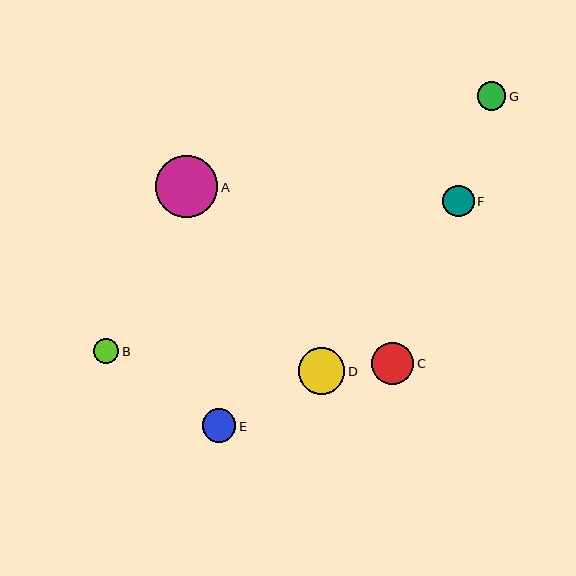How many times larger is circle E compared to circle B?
Circle E is approximately 1.3 times the size of circle B.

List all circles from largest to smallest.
From largest to smallest: A, D, C, E, F, G, B.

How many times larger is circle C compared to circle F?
Circle C is approximately 1.3 times the size of circle F.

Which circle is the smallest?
Circle B is the smallest with a size of approximately 25 pixels.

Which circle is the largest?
Circle A is the largest with a size of approximately 62 pixels.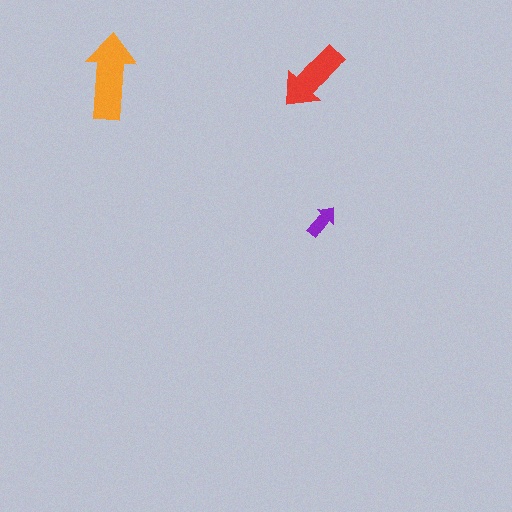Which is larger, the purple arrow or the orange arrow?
The orange one.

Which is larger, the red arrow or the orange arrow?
The orange one.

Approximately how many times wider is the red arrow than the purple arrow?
About 2 times wider.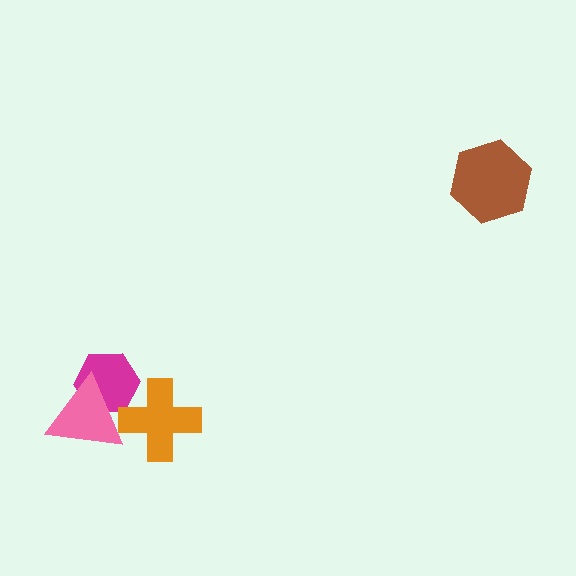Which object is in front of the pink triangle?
The orange cross is in front of the pink triangle.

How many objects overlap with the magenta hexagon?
2 objects overlap with the magenta hexagon.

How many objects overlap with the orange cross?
2 objects overlap with the orange cross.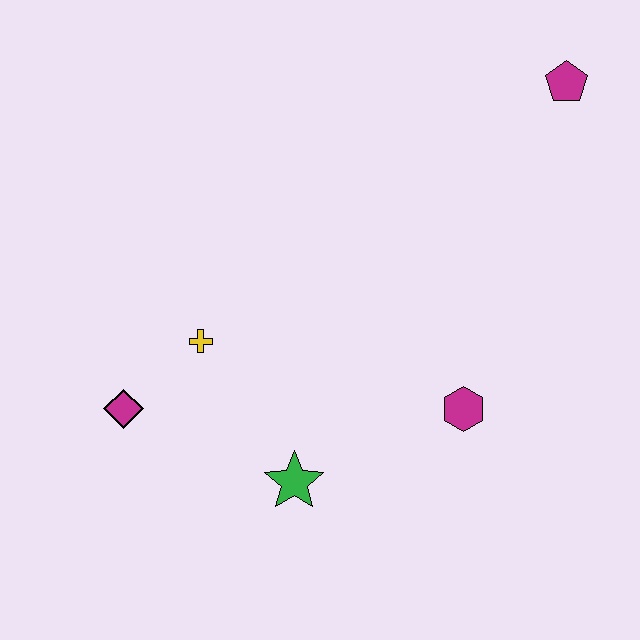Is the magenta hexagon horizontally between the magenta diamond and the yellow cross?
No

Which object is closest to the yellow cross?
The magenta diamond is closest to the yellow cross.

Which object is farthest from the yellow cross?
The magenta pentagon is farthest from the yellow cross.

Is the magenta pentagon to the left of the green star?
No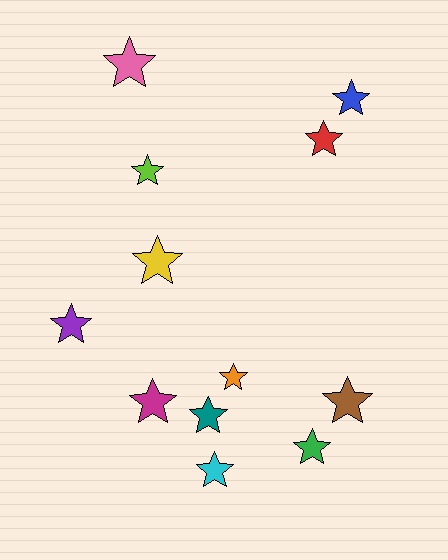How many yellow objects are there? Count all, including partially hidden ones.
There is 1 yellow object.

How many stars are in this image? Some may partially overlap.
There are 12 stars.